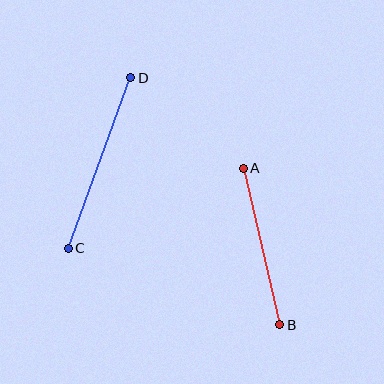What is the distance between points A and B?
The distance is approximately 161 pixels.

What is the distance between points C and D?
The distance is approximately 181 pixels.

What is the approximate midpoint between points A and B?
The midpoint is at approximately (262, 246) pixels.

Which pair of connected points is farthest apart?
Points C and D are farthest apart.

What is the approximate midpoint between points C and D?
The midpoint is at approximately (99, 163) pixels.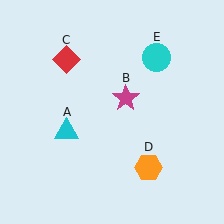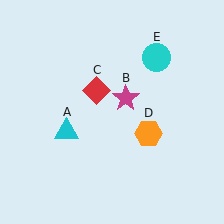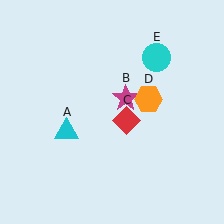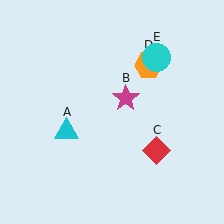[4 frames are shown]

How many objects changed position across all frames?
2 objects changed position: red diamond (object C), orange hexagon (object D).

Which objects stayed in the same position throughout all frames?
Cyan triangle (object A) and magenta star (object B) and cyan circle (object E) remained stationary.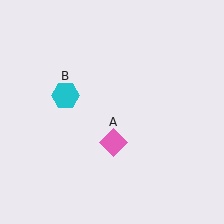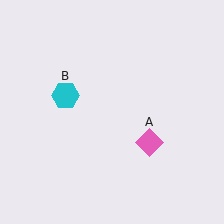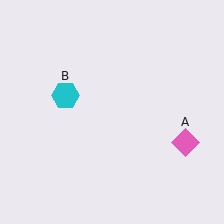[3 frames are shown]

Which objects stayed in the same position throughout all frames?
Cyan hexagon (object B) remained stationary.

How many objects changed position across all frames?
1 object changed position: pink diamond (object A).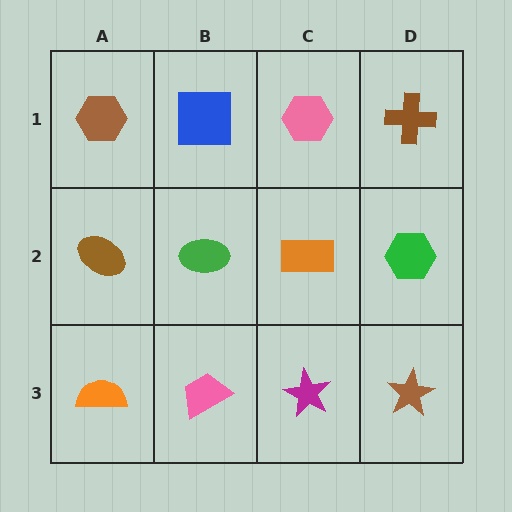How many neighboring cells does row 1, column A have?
2.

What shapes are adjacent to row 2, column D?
A brown cross (row 1, column D), a brown star (row 3, column D), an orange rectangle (row 2, column C).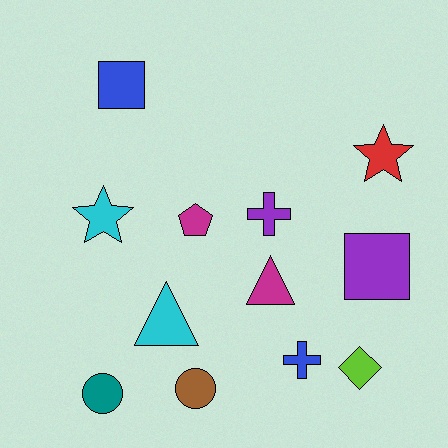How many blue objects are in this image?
There are 2 blue objects.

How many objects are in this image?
There are 12 objects.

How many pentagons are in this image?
There is 1 pentagon.